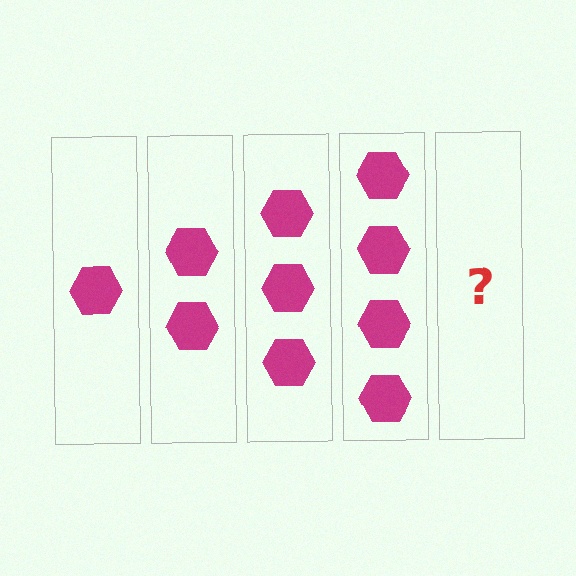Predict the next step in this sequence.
The next step is 5 hexagons.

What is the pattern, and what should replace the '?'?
The pattern is that each step adds one more hexagon. The '?' should be 5 hexagons.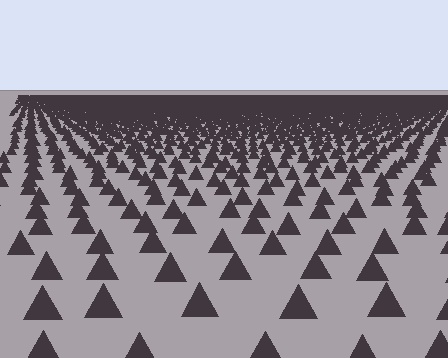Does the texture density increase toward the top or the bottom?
Density increases toward the top.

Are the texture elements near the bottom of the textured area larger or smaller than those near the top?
Larger. Near the bottom, elements are closer to the viewer and appear at a bigger on-screen size.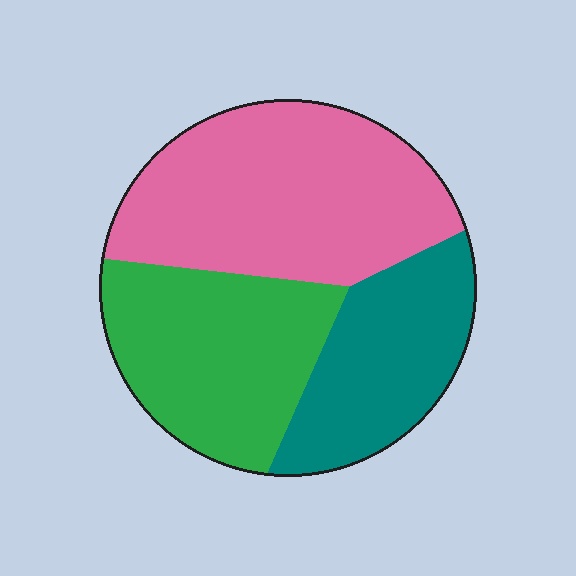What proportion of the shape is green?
Green takes up about one third (1/3) of the shape.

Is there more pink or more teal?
Pink.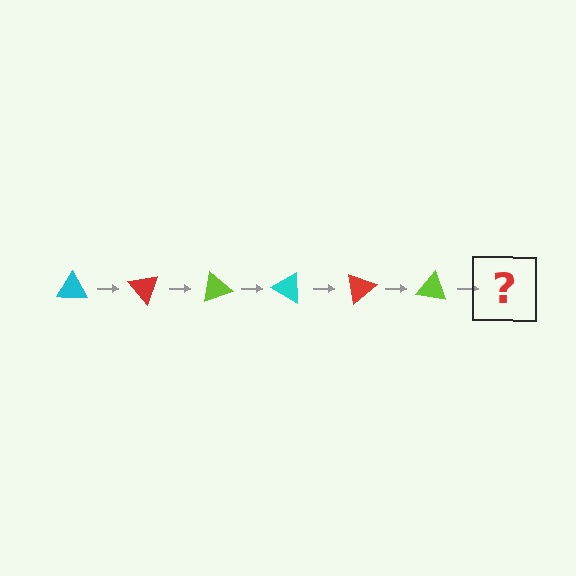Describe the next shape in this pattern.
It should be a cyan triangle, rotated 300 degrees from the start.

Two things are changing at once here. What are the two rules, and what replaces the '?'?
The two rules are that it rotates 50 degrees each step and the color cycles through cyan, red, and lime. The '?' should be a cyan triangle, rotated 300 degrees from the start.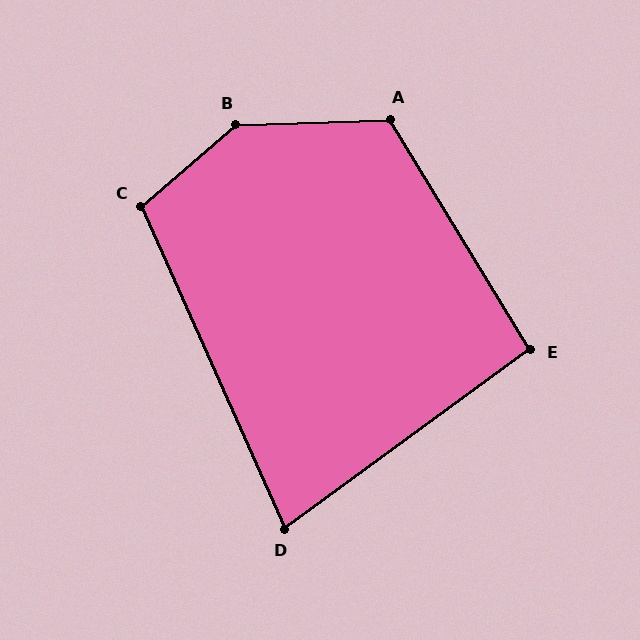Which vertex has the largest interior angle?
B, at approximately 141 degrees.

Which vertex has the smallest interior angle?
D, at approximately 78 degrees.